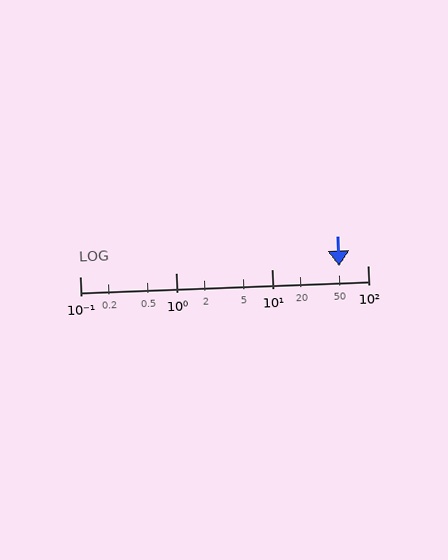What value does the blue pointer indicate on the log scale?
The pointer indicates approximately 51.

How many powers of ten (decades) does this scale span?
The scale spans 3 decades, from 0.1 to 100.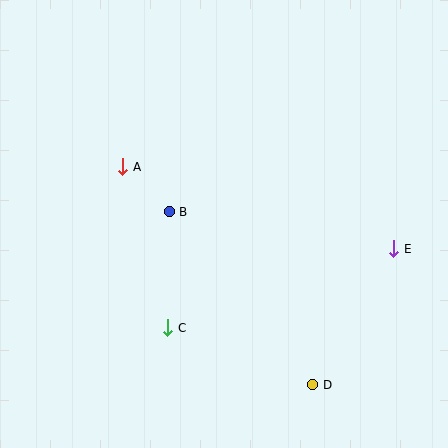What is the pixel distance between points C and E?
The distance between C and E is 240 pixels.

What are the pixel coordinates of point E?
Point E is at (394, 249).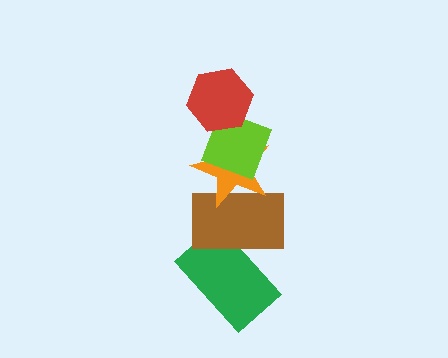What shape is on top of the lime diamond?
The red hexagon is on top of the lime diamond.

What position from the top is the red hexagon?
The red hexagon is 1st from the top.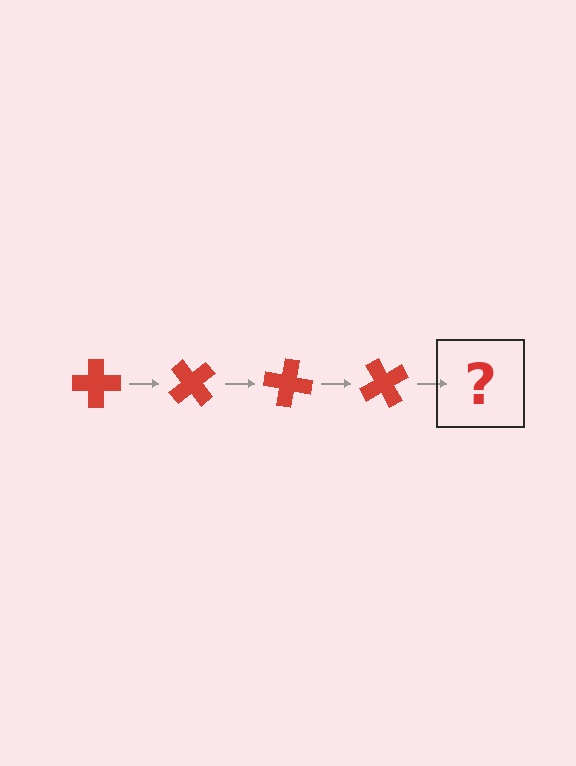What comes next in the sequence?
The next element should be a red cross rotated 200 degrees.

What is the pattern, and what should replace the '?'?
The pattern is that the cross rotates 50 degrees each step. The '?' should be a red cross rotated 200 degrees.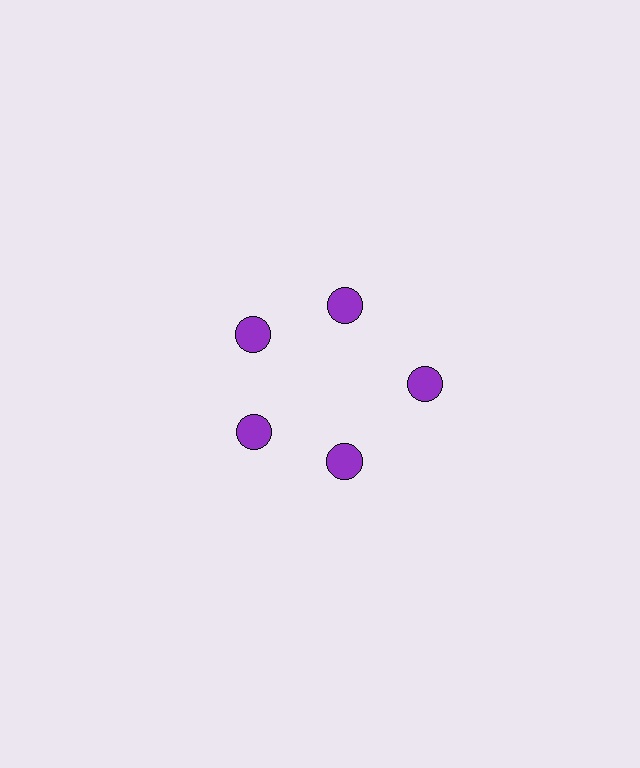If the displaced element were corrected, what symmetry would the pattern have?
It would have 5-fold rotational symmetry — the pattern would map onto itself every 72 degrees.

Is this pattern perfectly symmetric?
No. The 5 purple circles are arranged in a ring, but one element near the 3 o'clock position is pushed outward from the center, breaking the 5-fold rotational symmetry.